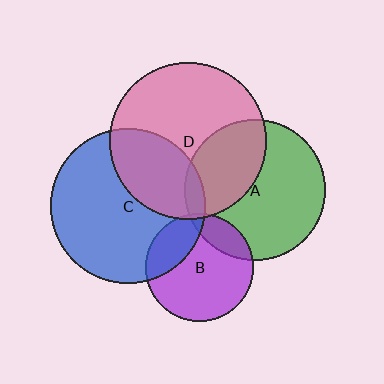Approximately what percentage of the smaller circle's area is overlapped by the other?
Approximately 25%.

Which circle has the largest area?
Circle D (pink).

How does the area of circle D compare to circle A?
Approximately 1.2 times.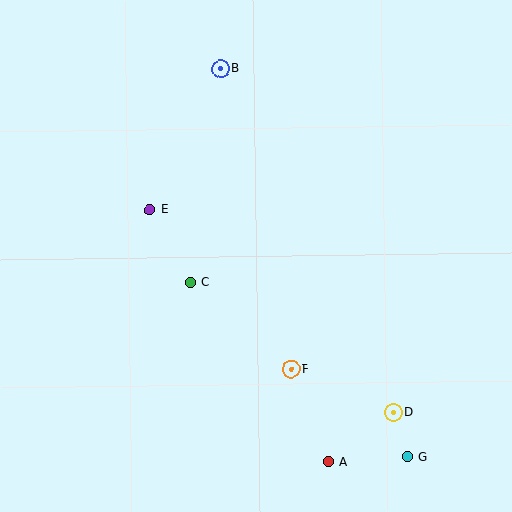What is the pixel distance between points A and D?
The distance between A and D is 82 pixels.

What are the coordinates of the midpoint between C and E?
The midpoint between C and E is at (170, 246).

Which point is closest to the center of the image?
Point C at (190, 282) is closest to the center.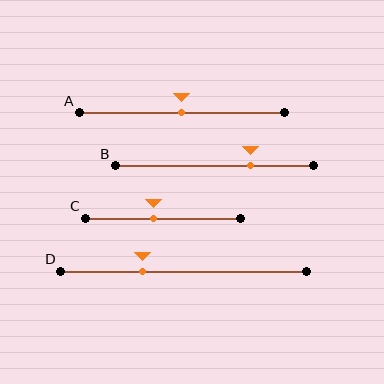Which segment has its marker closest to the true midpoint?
Segment A has its marker closest to the true midpoint.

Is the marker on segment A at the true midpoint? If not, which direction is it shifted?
Yes, the marker on segment A is at the true midpoint.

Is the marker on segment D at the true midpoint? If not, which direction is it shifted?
No, the marker on segment D is shifted to the left by about 17% of the segment length.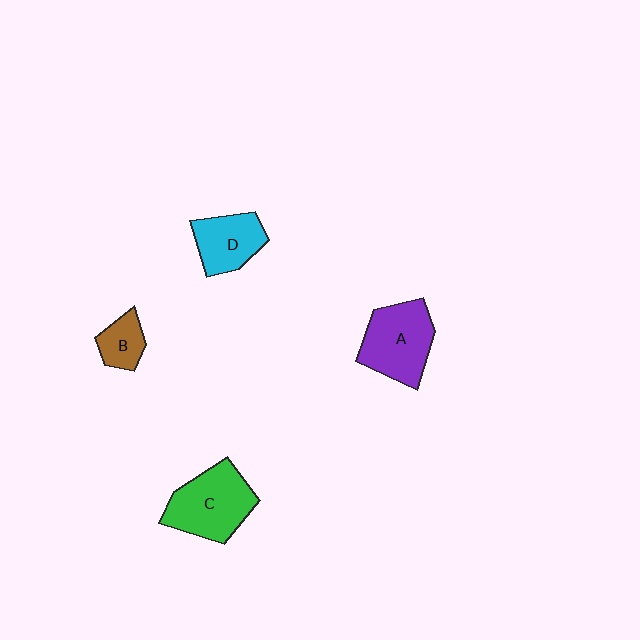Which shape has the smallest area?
Shape B (brown).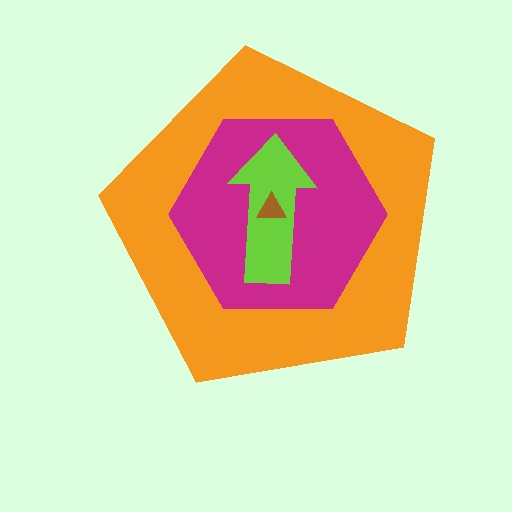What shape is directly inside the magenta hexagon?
The lime arrow.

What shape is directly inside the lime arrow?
The brown triangle.